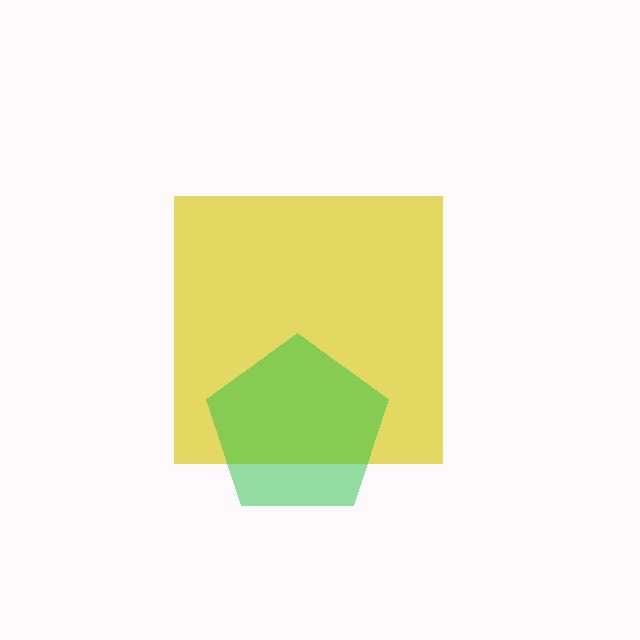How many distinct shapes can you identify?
There are 2 distinct shapes: a yellow square, a green pentagon.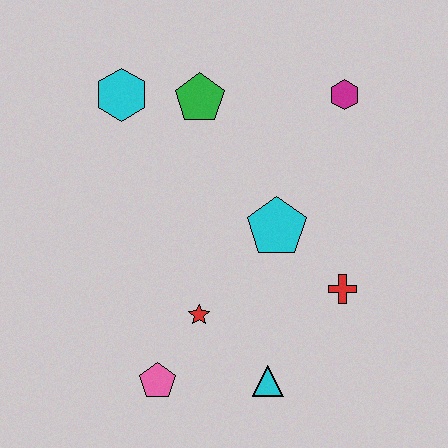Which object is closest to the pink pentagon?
The red star is closest to the pink pentagon.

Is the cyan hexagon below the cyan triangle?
No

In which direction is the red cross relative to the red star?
The red cross is to the right of the red star.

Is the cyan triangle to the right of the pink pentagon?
Yes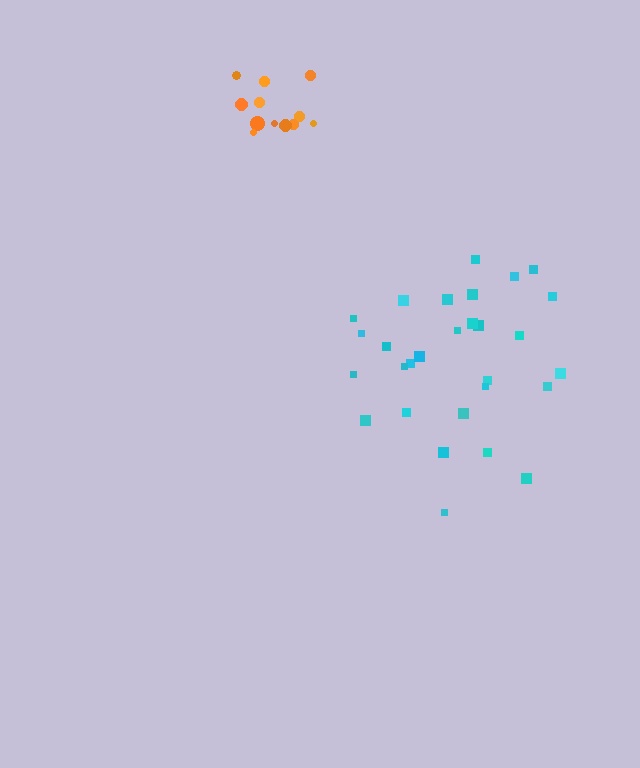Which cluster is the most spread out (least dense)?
Cyan.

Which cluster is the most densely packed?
Orange.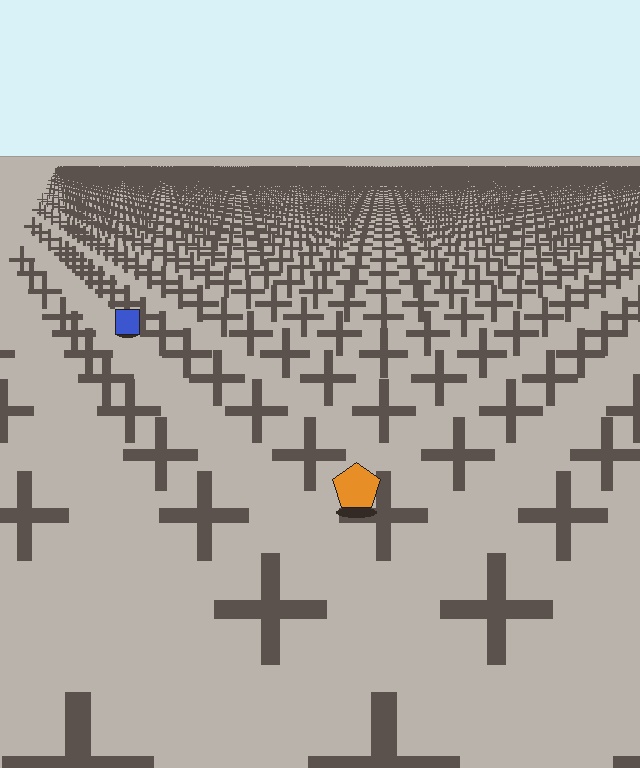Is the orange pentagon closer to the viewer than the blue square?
Yes. The orange pentagon is closer — you can tell from the texture gradient: the ground texture is coarser near it.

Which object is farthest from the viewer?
The blue square is farthest from the viewer. It appears smaller and the ground texture around it is denser.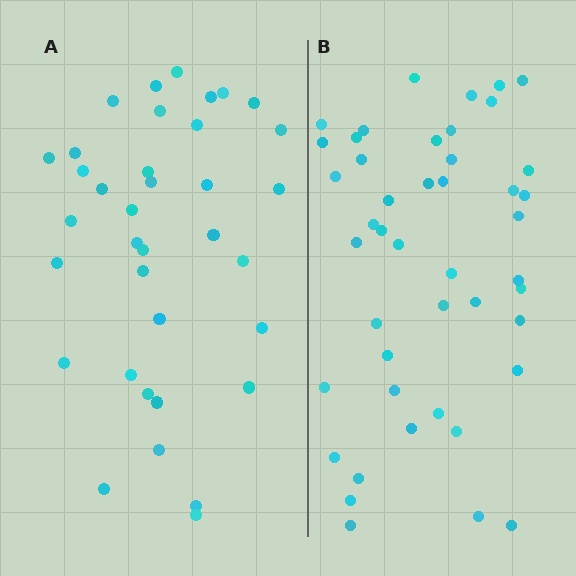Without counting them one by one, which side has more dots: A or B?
Region B (the right region) has more dots.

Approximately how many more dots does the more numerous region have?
Region B has roughly 8 or so more dots than region A.